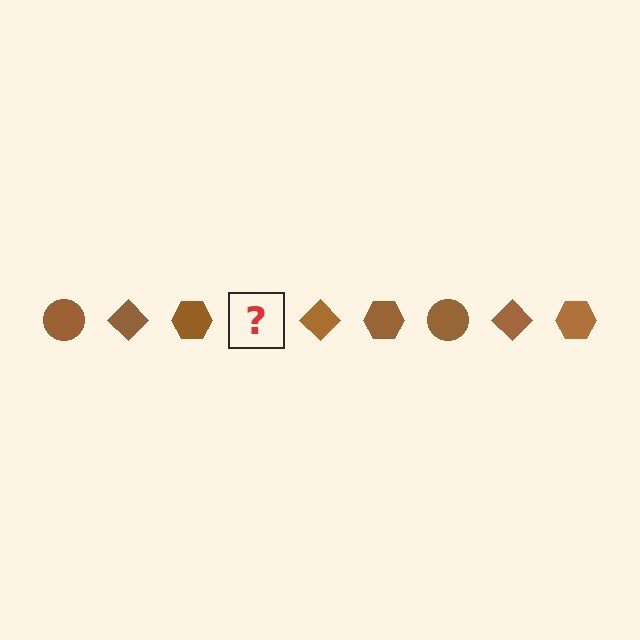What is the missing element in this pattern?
The missing element is a brown circle.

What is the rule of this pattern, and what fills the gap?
The rule is that the pattern cycles through circle, diamond, hexagon shapes in brown. The gap should be filled with a brown circle.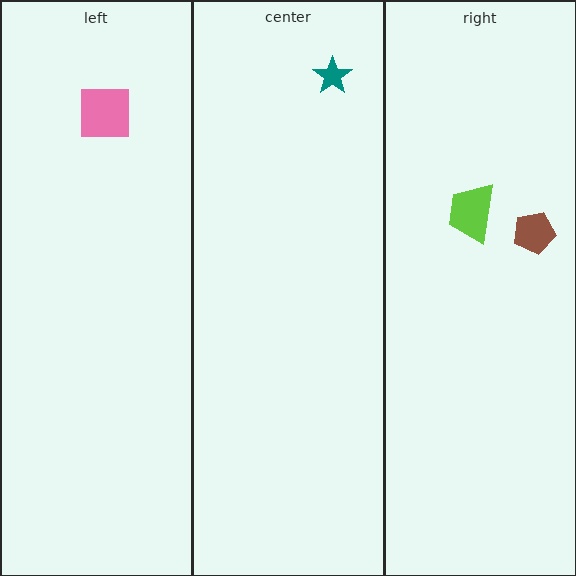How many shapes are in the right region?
2.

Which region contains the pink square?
The left region.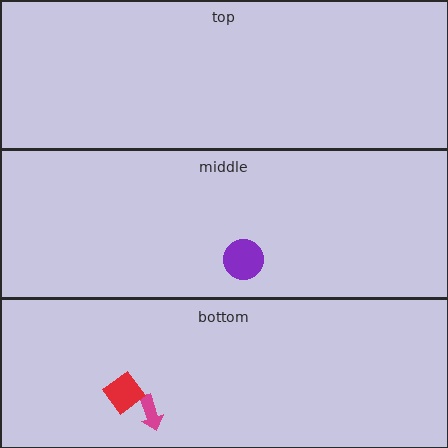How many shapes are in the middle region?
1.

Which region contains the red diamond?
The bottom region.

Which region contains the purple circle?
The middle region.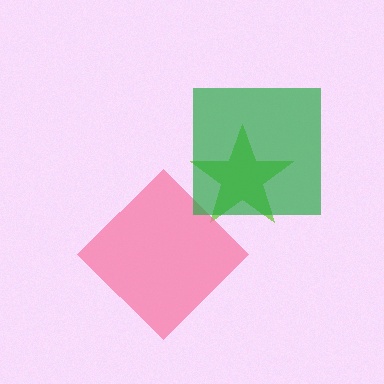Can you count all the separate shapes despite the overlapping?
Yes, there are 3 separate shapes.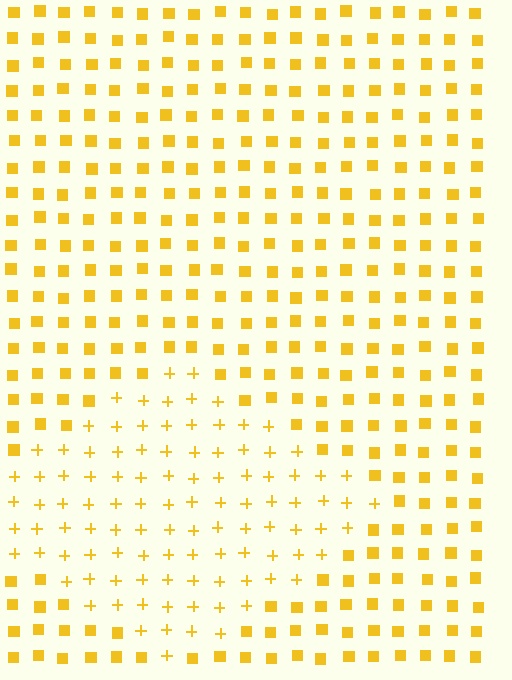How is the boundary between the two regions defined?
The boundary is defined by a change in element shape: plus signs inside vs. squares outside. All elements share the same color and spacing.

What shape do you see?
I see a diamond.